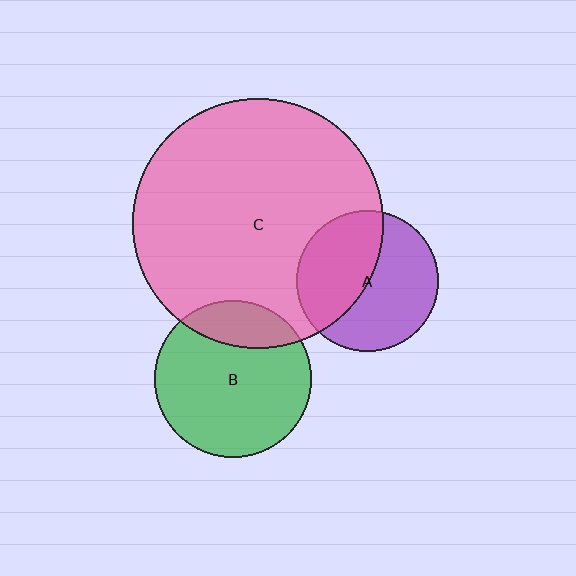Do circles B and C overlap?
Yes.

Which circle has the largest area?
Circle C (pink).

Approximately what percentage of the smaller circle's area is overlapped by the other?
Approximately 20%.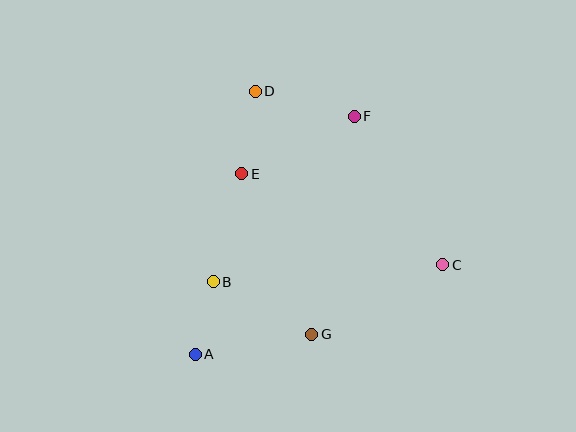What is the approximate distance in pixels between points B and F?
The distance between B and F is approximately 217 pixels.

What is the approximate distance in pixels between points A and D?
The distance between A and D is approximately 270 pixels.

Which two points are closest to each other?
Points A and B are closest to each other.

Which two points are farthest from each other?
Points A and F are farthest from each other.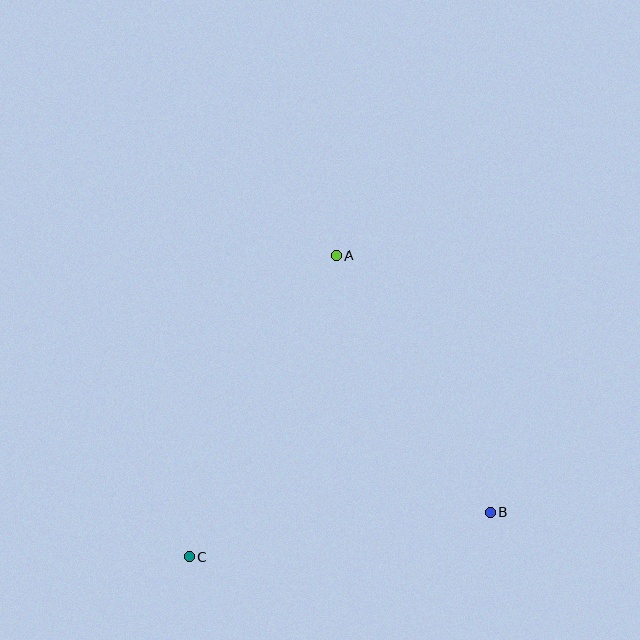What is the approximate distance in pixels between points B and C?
The distance between B and C is approximately 304 pixels.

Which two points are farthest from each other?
Points A and C are farthest from each other.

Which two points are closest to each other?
Points A and B are closest to each other.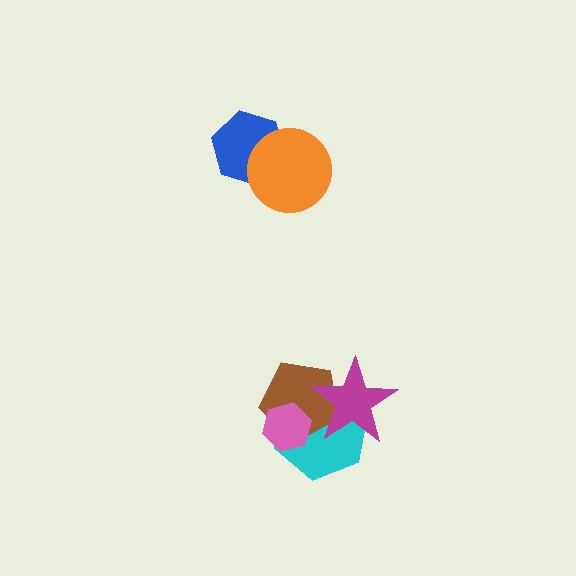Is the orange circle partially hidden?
No, no other shape covers it.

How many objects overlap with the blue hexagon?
1 object overlaps with the blue hexagon.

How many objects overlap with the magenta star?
2 objects overlap with the magenta star.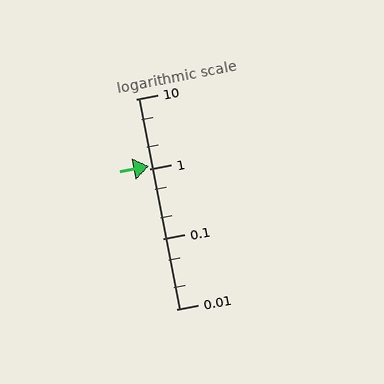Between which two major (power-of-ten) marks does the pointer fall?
The pointer is between 1 and 10.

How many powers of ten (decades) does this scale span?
The scale spans 3 decades, from 0.01 to 10.